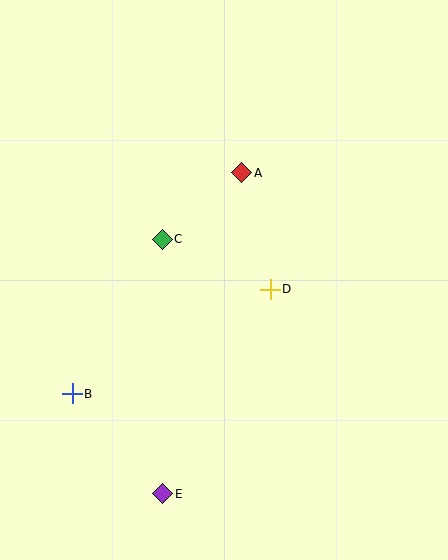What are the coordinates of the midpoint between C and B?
The midpoint between C and B is at (117, 316).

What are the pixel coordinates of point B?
Point B is at (72, 394).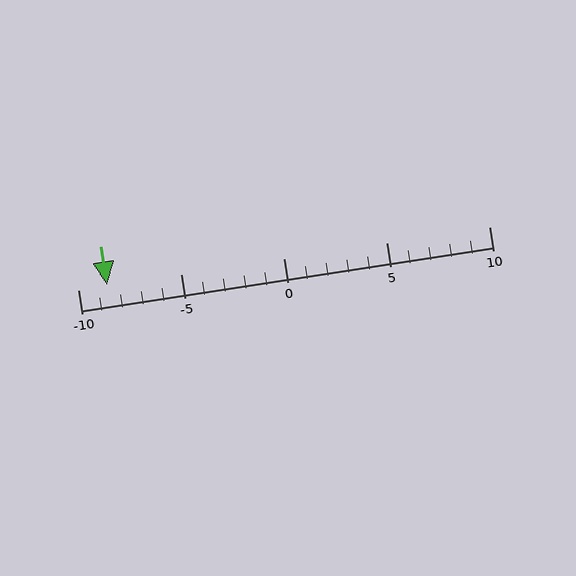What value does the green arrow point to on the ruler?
The green arrow points to approximately -9.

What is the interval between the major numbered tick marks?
The major tick marks are spaced 5 units apart.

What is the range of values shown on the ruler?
The ruler shows values from -10 to 10.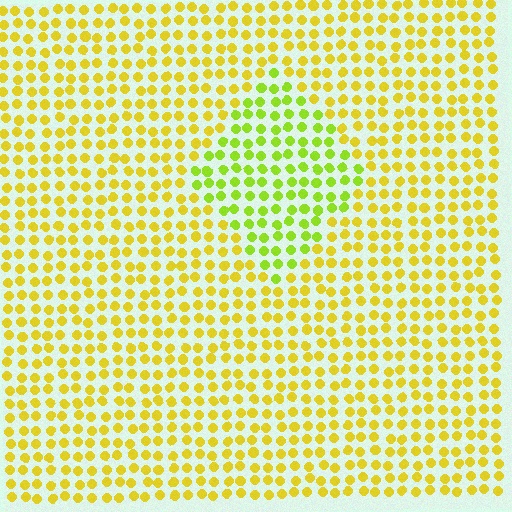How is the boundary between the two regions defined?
The boundary is defined purely by a slight shift in hue (about 32 degrees). Spacing, size, and orientation are identical on both sides.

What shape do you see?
I see a diamond.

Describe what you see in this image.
The image is filled with small yellow elements in a uniform arrangement. A diamond-shaped region is visible where the elements are tinted to a slightly different hue, forming a subtle color boundary.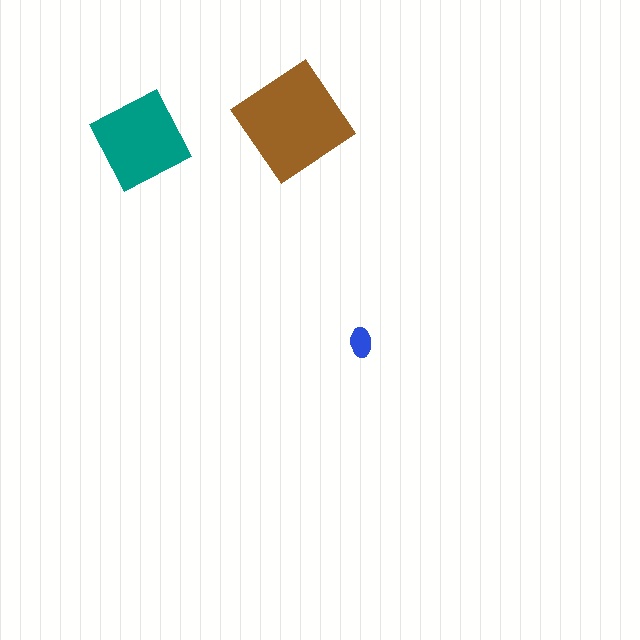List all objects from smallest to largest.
The blue ellipse, the teal square, the brown diamond.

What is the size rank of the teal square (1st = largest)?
2nd.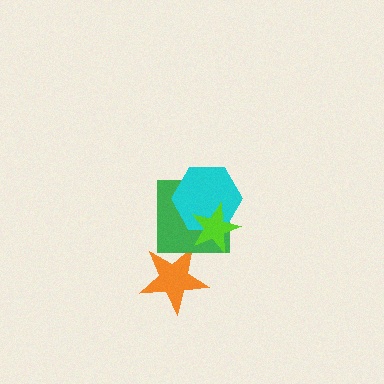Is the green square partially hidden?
Yes, it is partially covered by another shape.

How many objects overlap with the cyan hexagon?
2 objects overlap with the cyan hexagon.